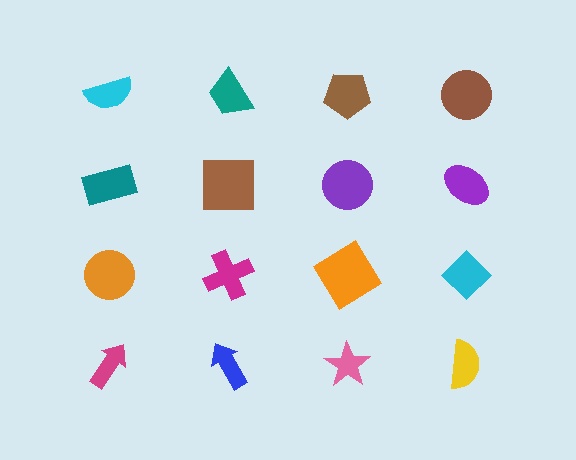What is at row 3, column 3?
An orange diamond.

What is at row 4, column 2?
A blue arrow.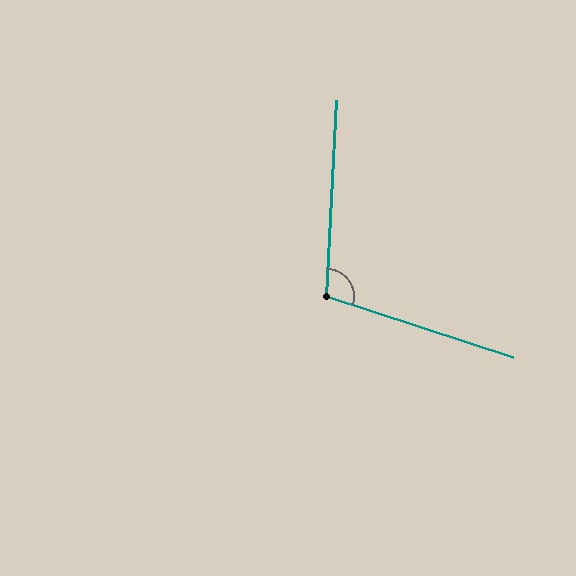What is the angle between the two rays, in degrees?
Approximately 105 degrees.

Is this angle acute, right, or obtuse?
It is obtuse.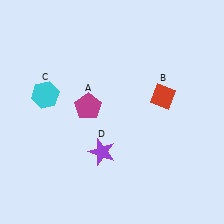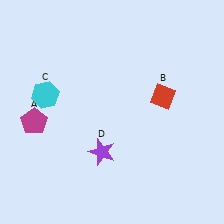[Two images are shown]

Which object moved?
The magenta pentagon (A) moved left.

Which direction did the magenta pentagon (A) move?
The magenta pentagon (A) moved left.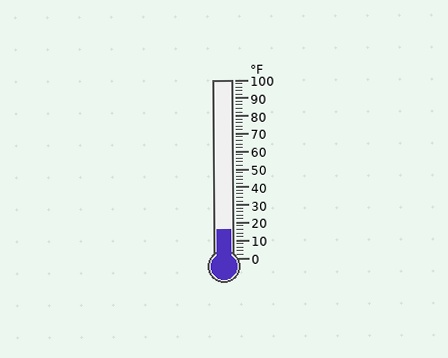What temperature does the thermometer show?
The thermometer shows approximately 16°F.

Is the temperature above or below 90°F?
The temperature is below 90°F.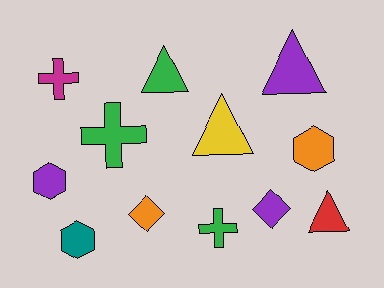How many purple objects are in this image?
There are 3 purple objects.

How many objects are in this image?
There are 12 objects.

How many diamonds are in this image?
There are 2 diamonds.